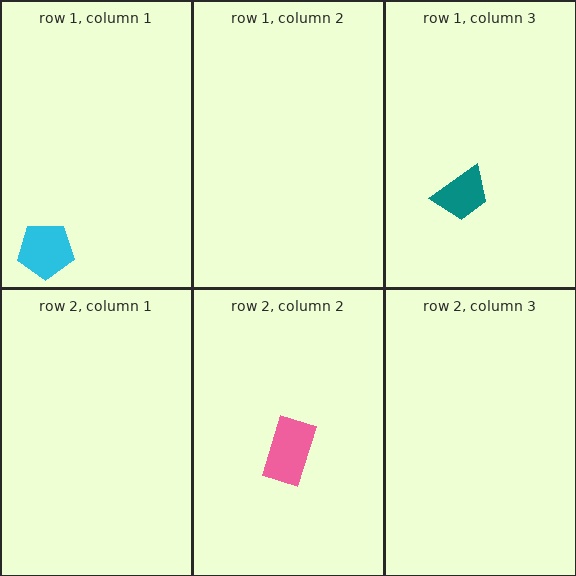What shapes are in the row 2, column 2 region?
The pink rectangle.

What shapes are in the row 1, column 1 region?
The cyan pentagon.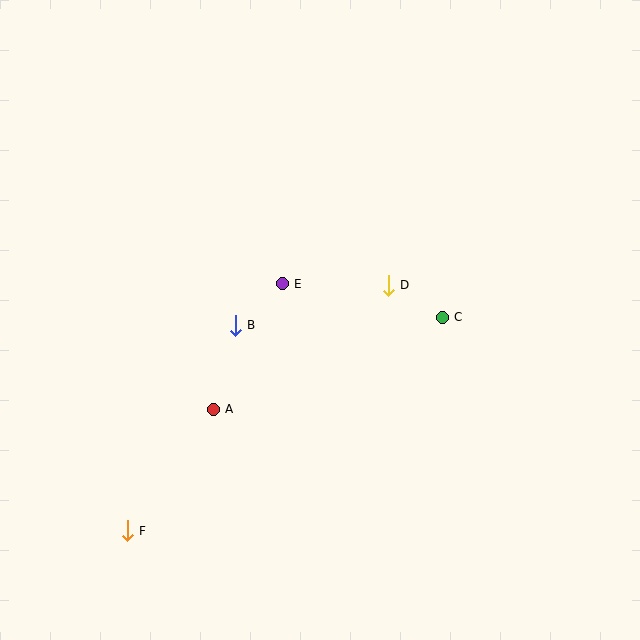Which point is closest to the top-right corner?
Point C is closest to the top-right corner.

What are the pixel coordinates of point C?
Point C is at (442, 317).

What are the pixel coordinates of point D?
Point D is at (388, 285).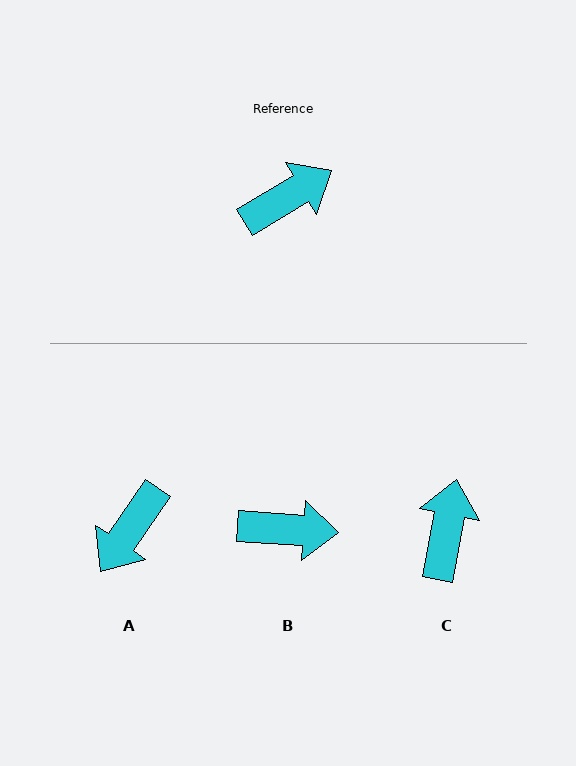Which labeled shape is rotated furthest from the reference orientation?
A, about 155 degrees away.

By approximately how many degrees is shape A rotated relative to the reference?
Approximately 155 degrees clockwise.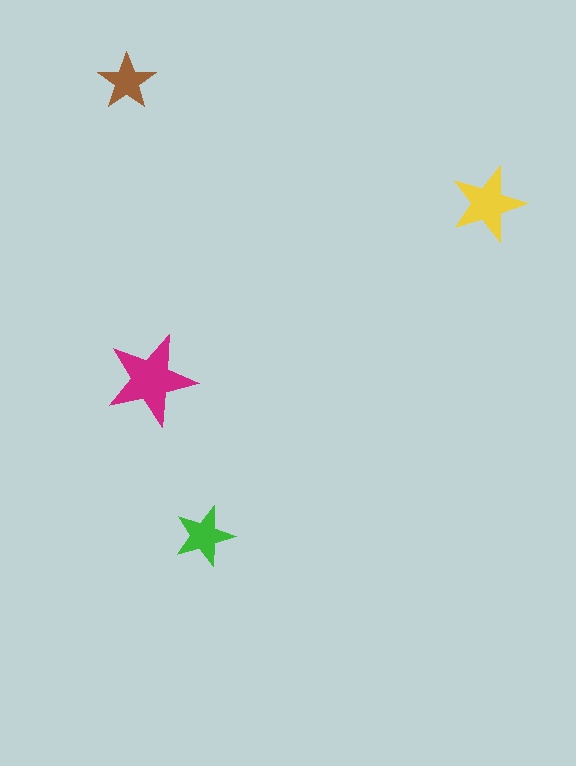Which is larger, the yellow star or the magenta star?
The magenta one.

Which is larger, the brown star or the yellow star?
The yellow one.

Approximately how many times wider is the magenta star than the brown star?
About 1.5 times wider.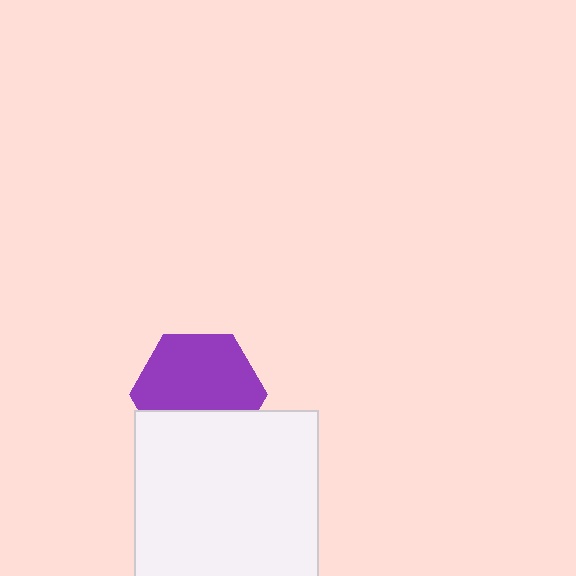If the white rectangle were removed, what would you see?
You would see the complete purple hexagon.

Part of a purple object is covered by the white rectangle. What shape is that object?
It is a hexagon.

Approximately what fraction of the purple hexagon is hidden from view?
Roughly 35% of the purple hexagon is hidden behind the white rectangle.